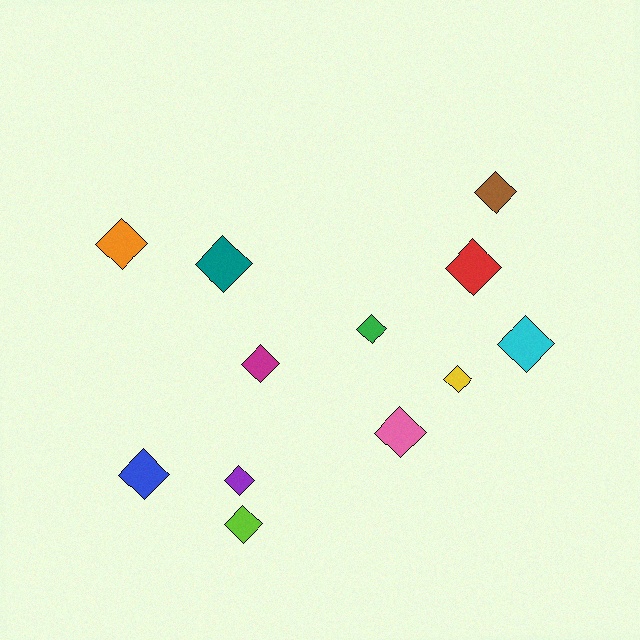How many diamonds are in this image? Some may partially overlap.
There are 12 diamonds.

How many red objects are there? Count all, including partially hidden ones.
There is 1 red object.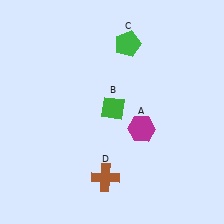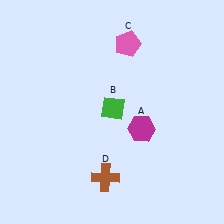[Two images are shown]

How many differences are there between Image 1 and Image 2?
There is 1 difference between the two images.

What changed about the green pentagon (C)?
In Image 1, C is green. In Image 2, it changed to pink.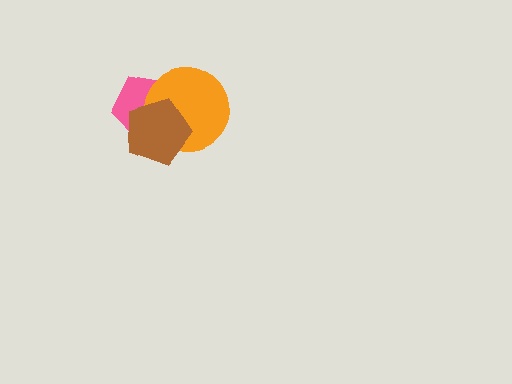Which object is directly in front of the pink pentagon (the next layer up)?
The orange circle is directly in front of the pink pentagon.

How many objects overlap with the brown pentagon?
2 objects overlap with the brown pentagon.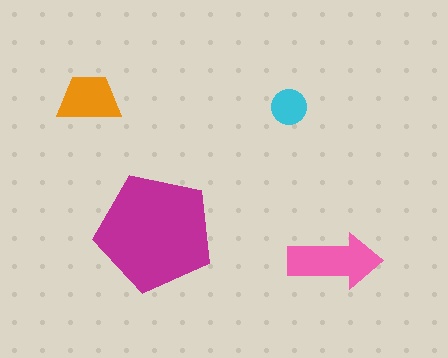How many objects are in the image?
There are 4 objects in the image.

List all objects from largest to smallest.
The magenta pentagon, the pink arrow, the orange trapezoid, the cyan circle.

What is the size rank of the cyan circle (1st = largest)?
4th.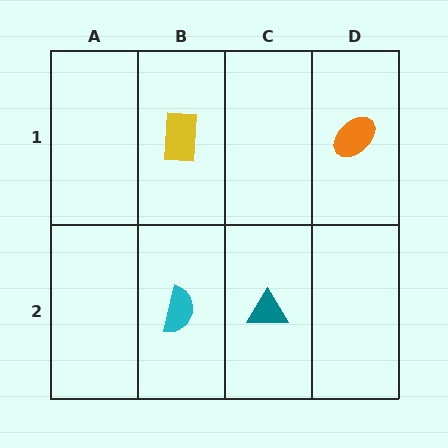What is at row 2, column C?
A teal triangle.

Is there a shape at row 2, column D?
No, that cell is empty.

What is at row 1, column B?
A yellow rectangle.